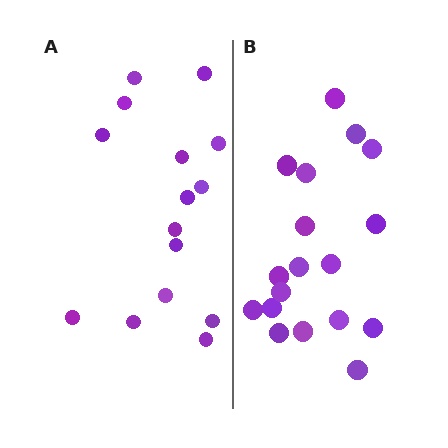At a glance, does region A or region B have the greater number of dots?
Region B (the right region) has more dots.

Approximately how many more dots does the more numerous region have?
Region B has just a few more — roughly 2 or 3 more dots than region A.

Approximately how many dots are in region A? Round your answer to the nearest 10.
About 20 dots. (The exact count is 15, which rounds to 20.)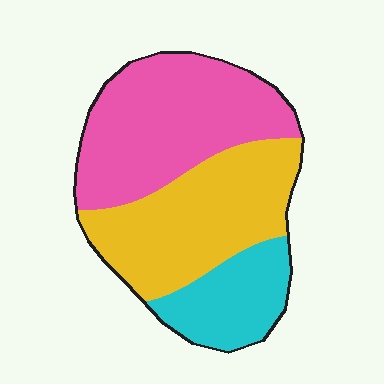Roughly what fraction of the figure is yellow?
Yellow takes up between a third and a half of the figure.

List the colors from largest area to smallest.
From largest to smallest: pink, yellow, cyan.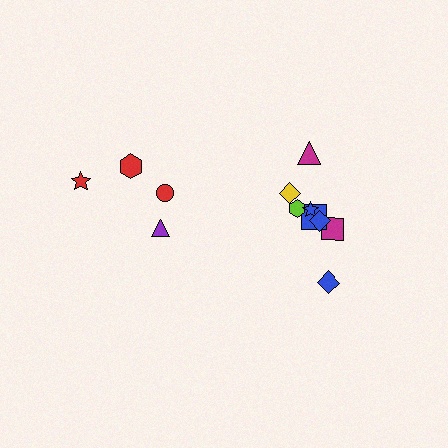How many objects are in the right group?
There are 8 objects.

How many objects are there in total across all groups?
There are 12 objects.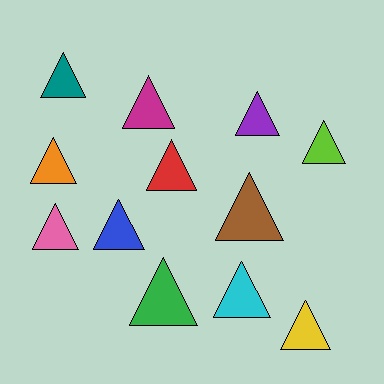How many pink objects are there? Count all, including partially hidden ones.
There is 1 pink object.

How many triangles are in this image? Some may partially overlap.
There are 12 triangles.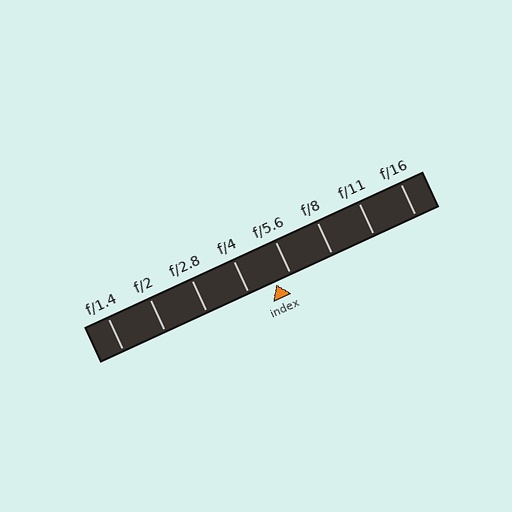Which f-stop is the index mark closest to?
The index mark is closest to f/5.6.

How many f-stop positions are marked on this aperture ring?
There are 8 f-stop positions marked.